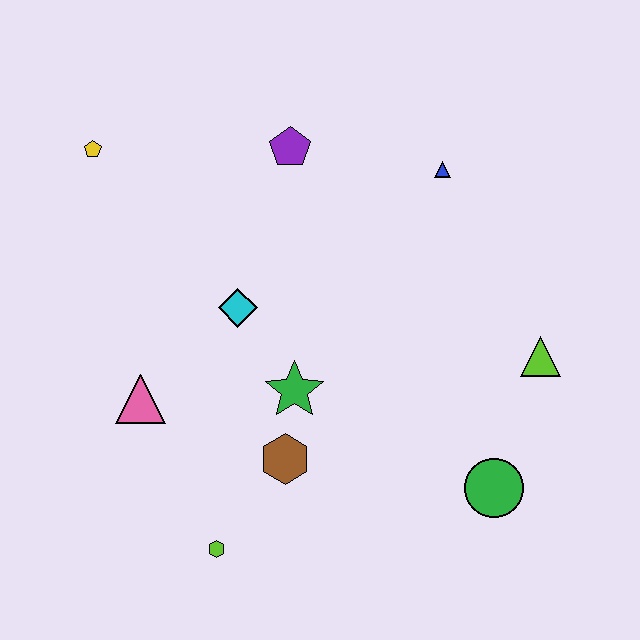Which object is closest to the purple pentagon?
The blue triangle is closest to the purple pentagon.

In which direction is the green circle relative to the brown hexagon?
The green circle is to the right of the brown hexagon.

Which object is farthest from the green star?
The yellow pentagon is farthest from the green star.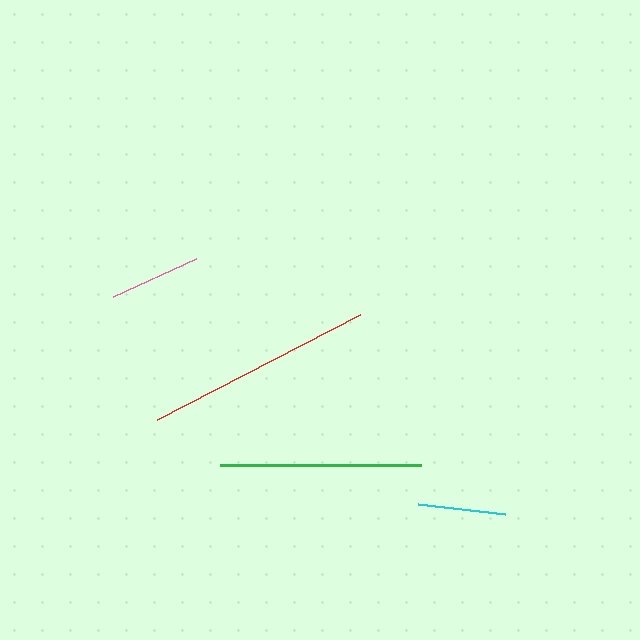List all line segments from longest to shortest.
From longest to shortest: red, green, pink, cyan.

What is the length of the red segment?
The red segment is approximately 229 pixels long.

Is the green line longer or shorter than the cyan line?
The green line is longer than the cyan line.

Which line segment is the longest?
The red line is the longest at approximately 229 pixels.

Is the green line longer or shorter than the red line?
The red line is longer than the green line.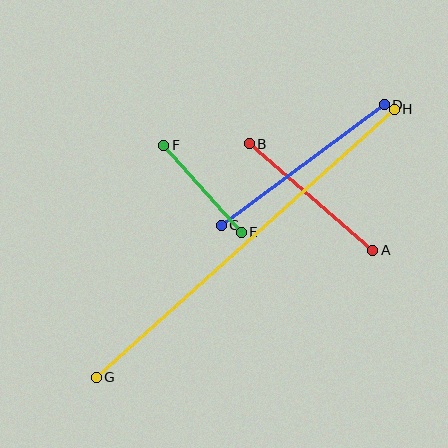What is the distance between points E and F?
The distance is approximately 117 pixels.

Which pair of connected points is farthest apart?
Points G and H are farthest apart.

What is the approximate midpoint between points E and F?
The midpoint is at approximately (202, 189) pixels.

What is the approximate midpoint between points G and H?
The midpoint is at approximately (245, 243) pixels.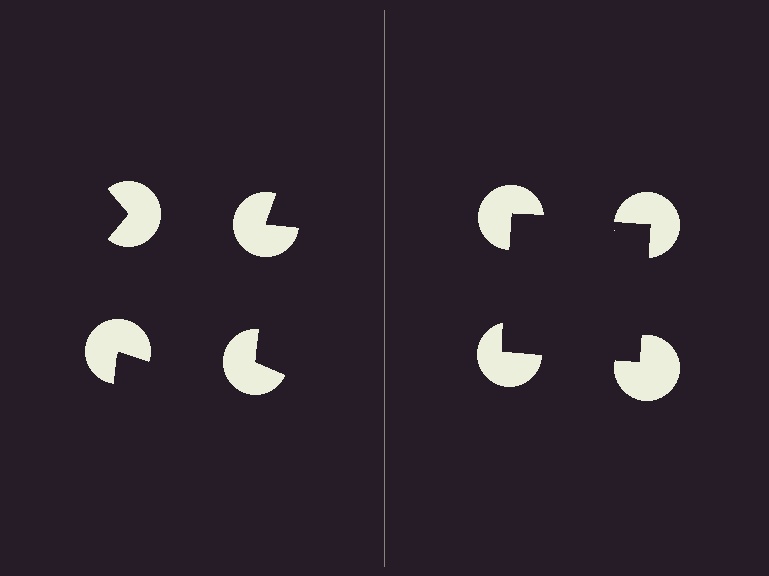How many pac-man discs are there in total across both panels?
8 — 4 on each side.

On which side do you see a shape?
An illusory square appears on the right side. On the left side the wedge cuts are rotated, so no coherent shape forms.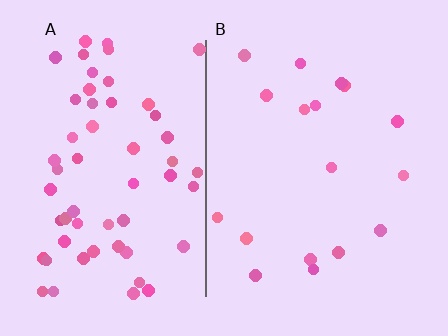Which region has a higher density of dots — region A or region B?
A (the left).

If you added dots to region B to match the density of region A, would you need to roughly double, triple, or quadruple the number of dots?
Approximately triple.